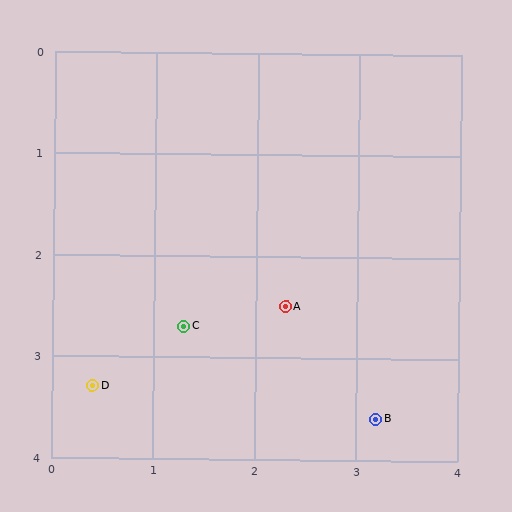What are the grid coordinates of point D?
Point D is at approximately (0.4, 3.3).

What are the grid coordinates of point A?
Point A is at approximately (2.3, 2.5).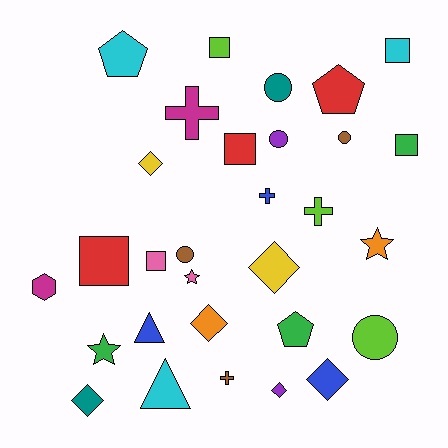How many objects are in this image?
There are 30 objects.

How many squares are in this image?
There are 6 squares.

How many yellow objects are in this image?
There are 2 yellow objects.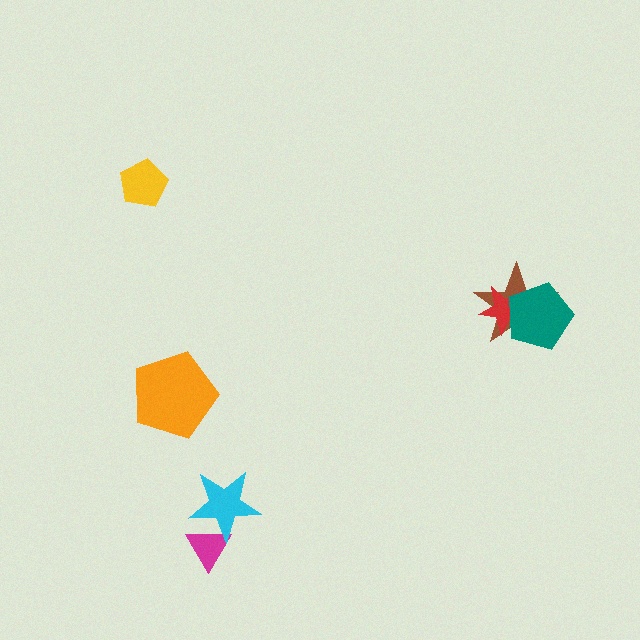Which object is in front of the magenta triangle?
The cyan star is in front of the magenta triangle.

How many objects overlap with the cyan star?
1 object overlaps with the cyan star.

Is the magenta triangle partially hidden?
Yes, it is partially covered by another shape.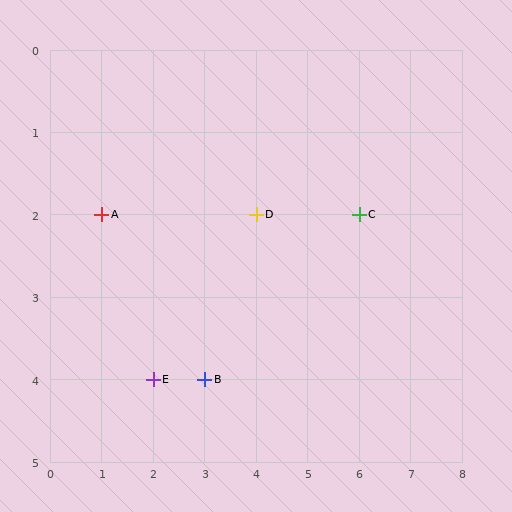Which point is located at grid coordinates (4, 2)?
Point D is at (4, 2).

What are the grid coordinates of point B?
Point B is at grid coordinates (3, 4).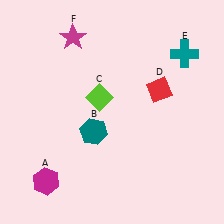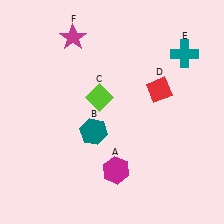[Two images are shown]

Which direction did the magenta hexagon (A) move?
The magenta hexagon (A) moved right.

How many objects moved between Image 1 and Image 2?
1 object moved between the two images.